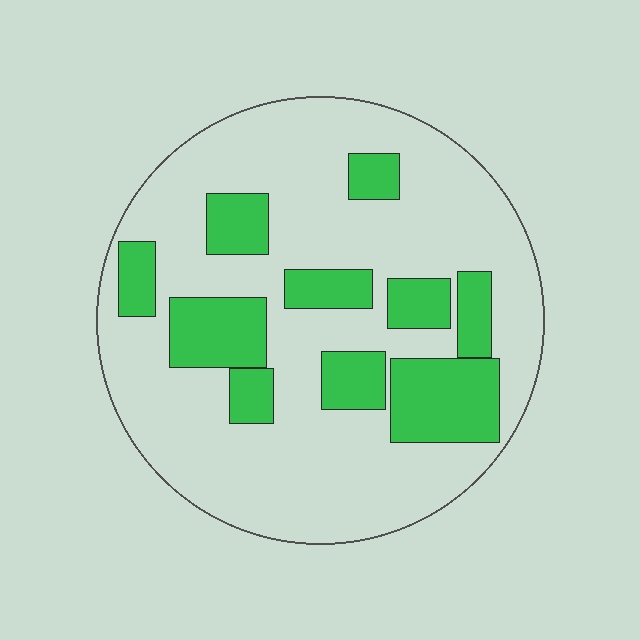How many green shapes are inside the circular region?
10.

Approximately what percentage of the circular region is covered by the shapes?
Approximately 25%.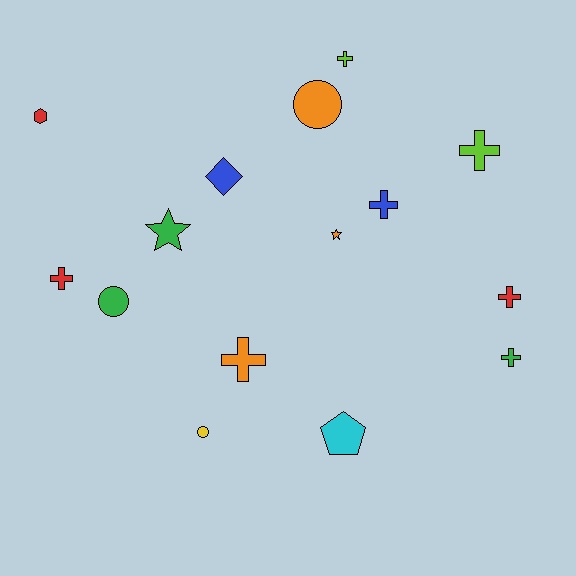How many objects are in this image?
There are 15 objects.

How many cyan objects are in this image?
There is 1 cyan object.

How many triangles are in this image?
There are no triangles.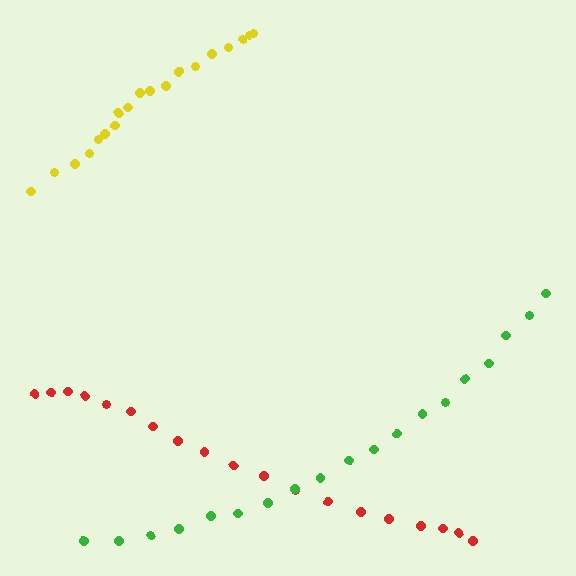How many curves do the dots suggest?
There are 3 distinct paths.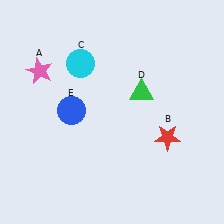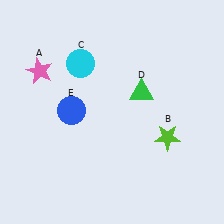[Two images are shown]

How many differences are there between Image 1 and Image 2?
There is 1 difference between the two images.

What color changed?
The star (B) changed from red in Image 1 to lime in Image 2.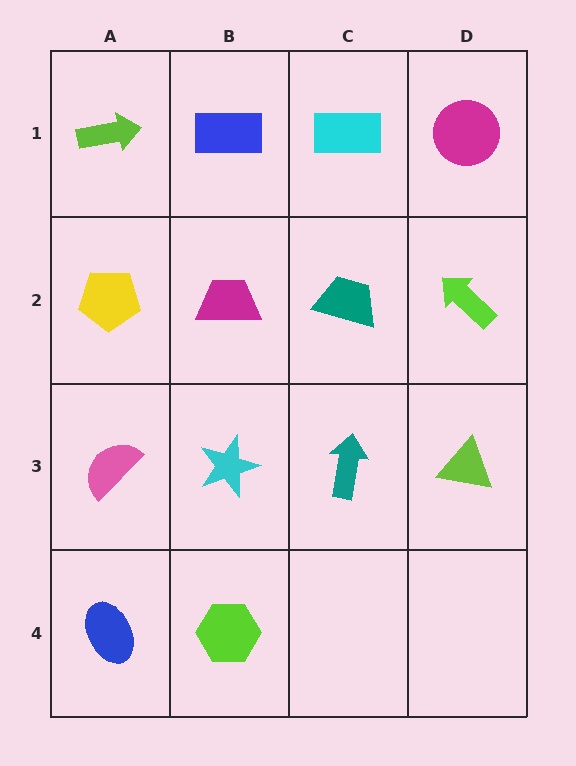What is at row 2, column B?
A magenta trapezoid.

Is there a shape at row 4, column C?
No, that cell is empty.